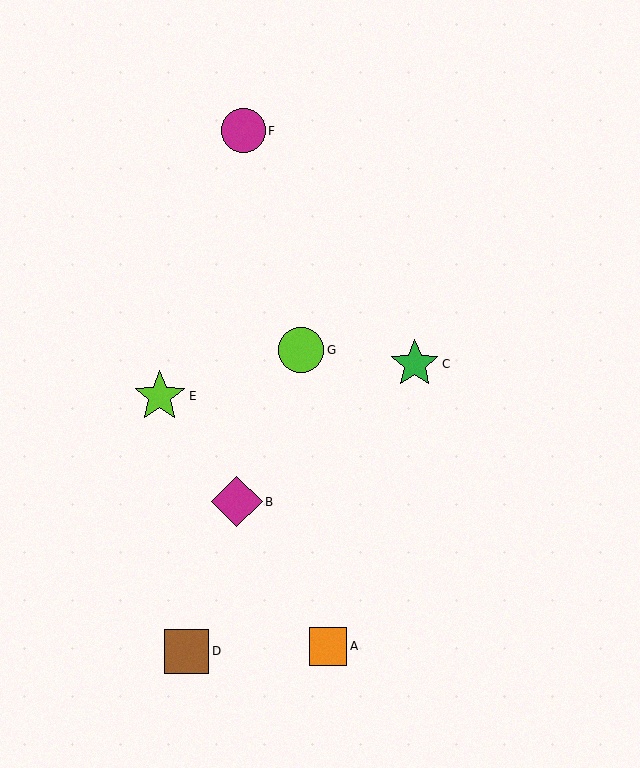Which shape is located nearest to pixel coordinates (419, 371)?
The green star (labeled C) at (415, 364) is nearest to that location.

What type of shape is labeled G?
Shape G is a lime circle.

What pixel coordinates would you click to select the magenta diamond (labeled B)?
Click at (237, 502) to select the magenta diamond B.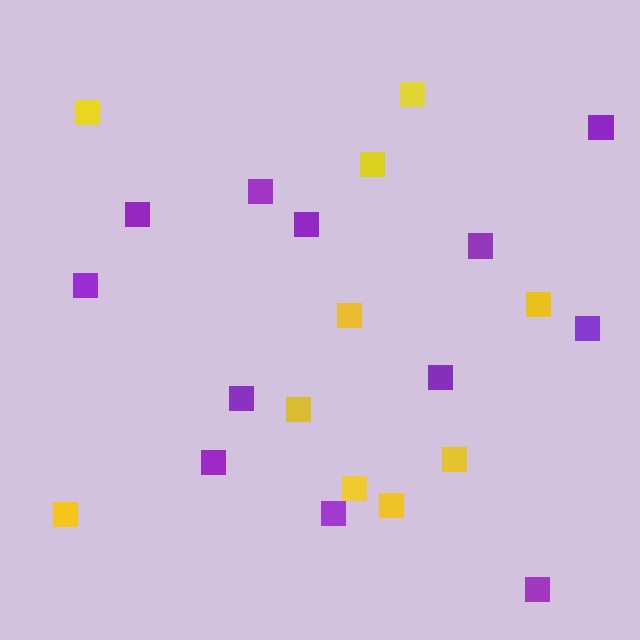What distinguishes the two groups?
There are 2 groups: one group of purple squares (12) and one group of yellow squares (10).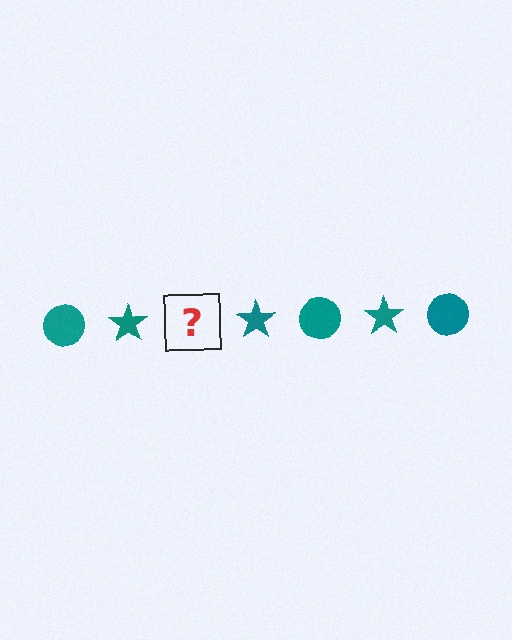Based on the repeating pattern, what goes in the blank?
The blank should be a teal circle.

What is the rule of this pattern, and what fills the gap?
The rule is that the pattern cycles through circle, star shapes in teal. The gap should be filled with a teal circle.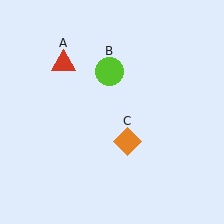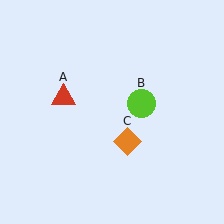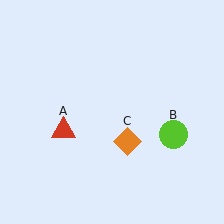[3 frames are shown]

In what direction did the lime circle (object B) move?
The lime circle (object B) moved down and to the right.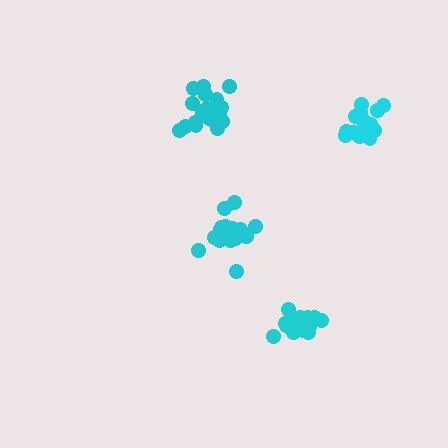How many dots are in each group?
Group 1: 18 dots, Group 2: 18 dots, Group 3: 20 dots, Group 4: 16 dots (72 total).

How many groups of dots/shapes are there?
There are 4 groups.